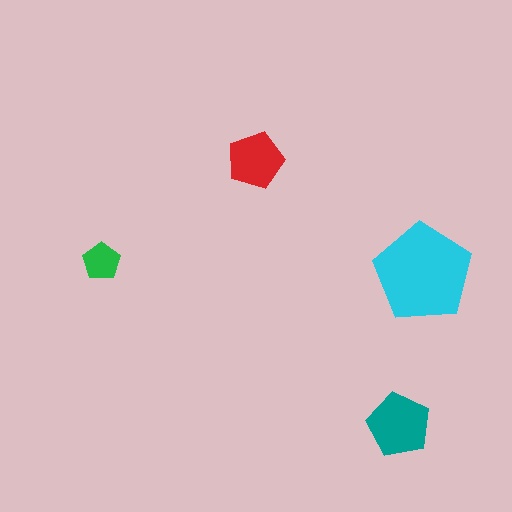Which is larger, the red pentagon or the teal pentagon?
The teal one.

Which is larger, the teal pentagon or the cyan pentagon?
The cyan one.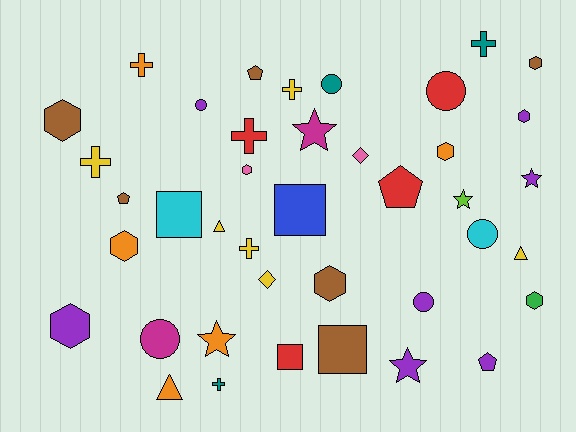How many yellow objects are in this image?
There are 6 yellow objects.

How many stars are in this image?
There are 5 stars.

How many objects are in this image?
There are 40 objects.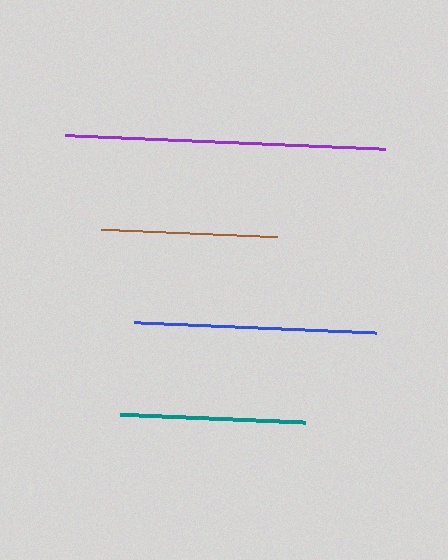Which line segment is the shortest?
The brown line is the shortest at approximately 176 pixels.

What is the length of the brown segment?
The brown segment is approximately 176 pixels long.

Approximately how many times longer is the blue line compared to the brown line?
The blue line is approximately 1.4 times the length of the brown line.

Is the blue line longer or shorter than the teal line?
The blue line is longer than the teal line.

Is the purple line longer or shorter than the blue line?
The purple line is longer than the blue line.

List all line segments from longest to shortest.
From longest to shortest: purple, blue, teal, brown.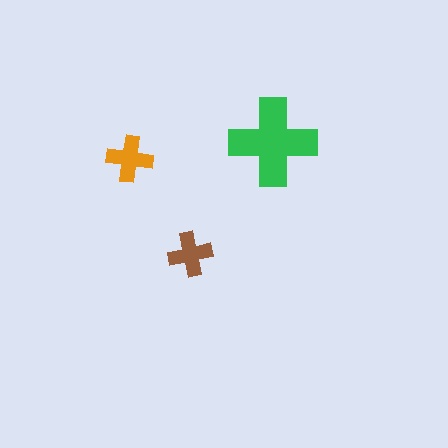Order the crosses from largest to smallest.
the green one, the orange one, the brown one.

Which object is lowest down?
The brown cross is bottommost.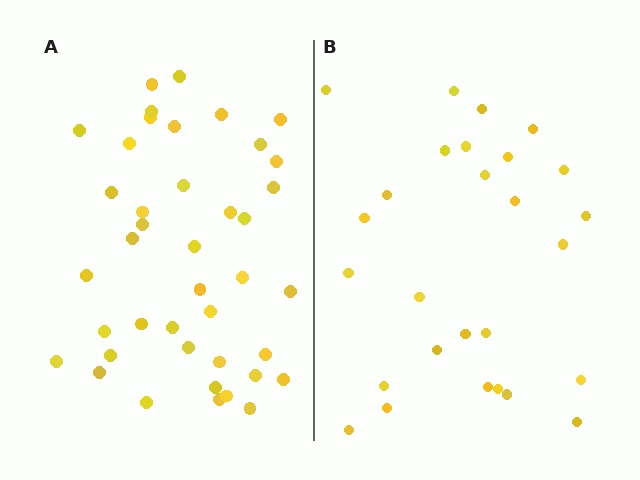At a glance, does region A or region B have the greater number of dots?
Region A (the left region) has more dots.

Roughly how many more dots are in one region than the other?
Region A has approximately 15 more dots than region B.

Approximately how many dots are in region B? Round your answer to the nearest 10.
About 30 dots. (The exact count is 27, which rounds to 30.)